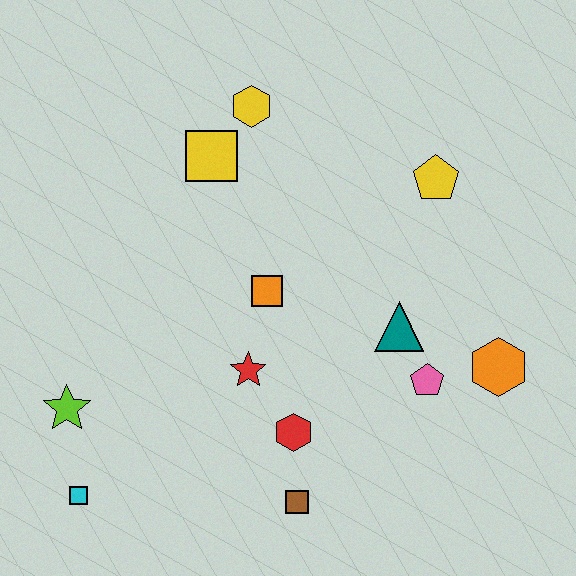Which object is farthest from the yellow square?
The cyan square is farthest from the yellow square.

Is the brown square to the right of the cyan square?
Yes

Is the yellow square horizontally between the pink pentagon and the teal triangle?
No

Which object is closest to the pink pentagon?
The teal triangle is closest to the pink pentagon.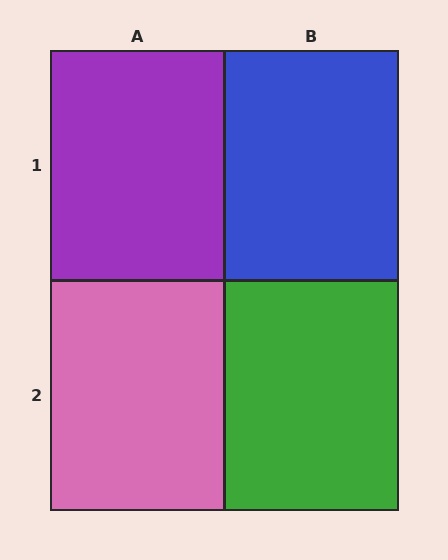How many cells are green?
1 cell is green.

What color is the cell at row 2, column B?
Green.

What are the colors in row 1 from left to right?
Purple, blue.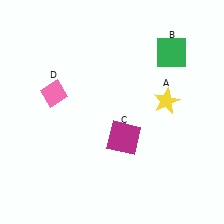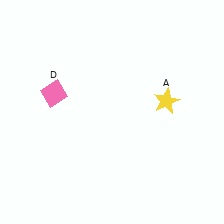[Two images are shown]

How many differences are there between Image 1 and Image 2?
There are 2 differences between the two images.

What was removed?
The green square (B), the magenta square (C) were removed in Image 2.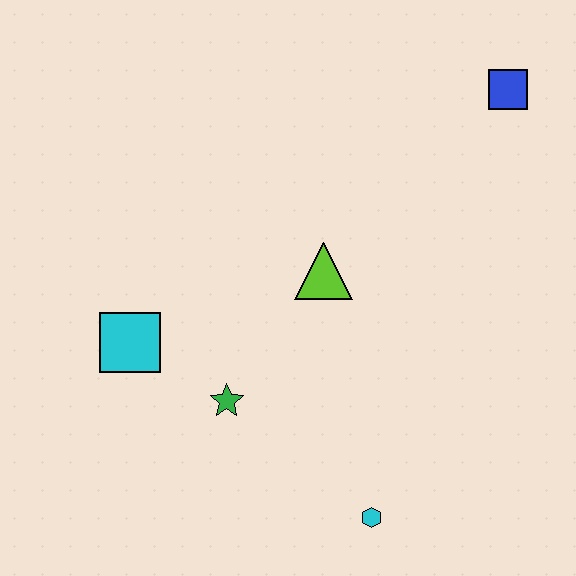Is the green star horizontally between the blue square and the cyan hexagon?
No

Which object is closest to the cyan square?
The green star is closest to the cyan square.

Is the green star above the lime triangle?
No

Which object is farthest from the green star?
The blue square is farthest from the green star.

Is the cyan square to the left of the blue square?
Yes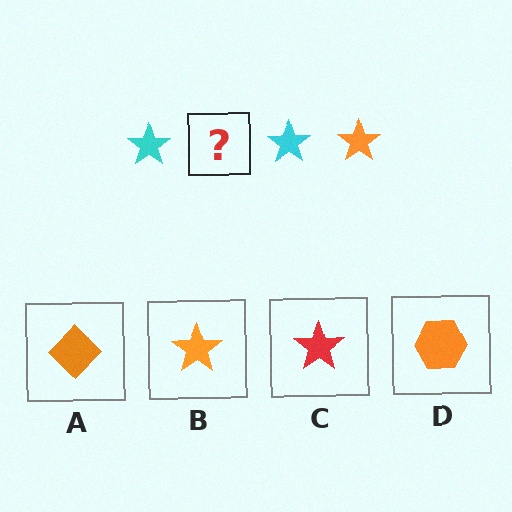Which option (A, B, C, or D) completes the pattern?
B.